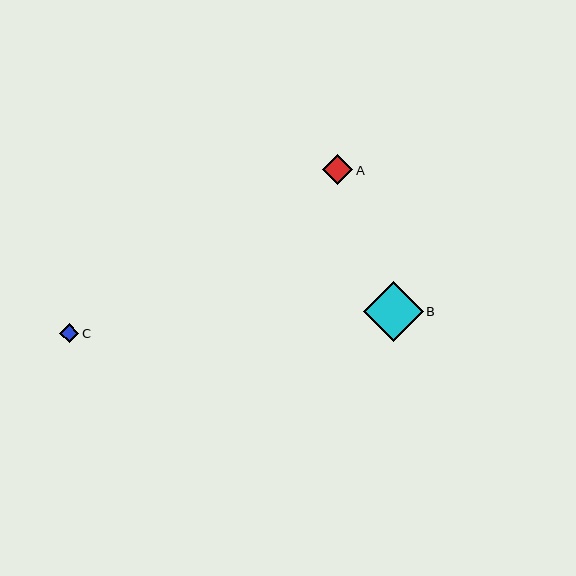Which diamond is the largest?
Diamond B is the largest with a size of approximately 60 pixels.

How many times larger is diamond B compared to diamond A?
Diamond B is approximately 2.0 times the size of diamond A.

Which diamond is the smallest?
Diamond C is the smallest with a size of approximately 19 pixels.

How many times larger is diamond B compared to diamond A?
Diamond B is approximately 2.0 times the size of diamond A.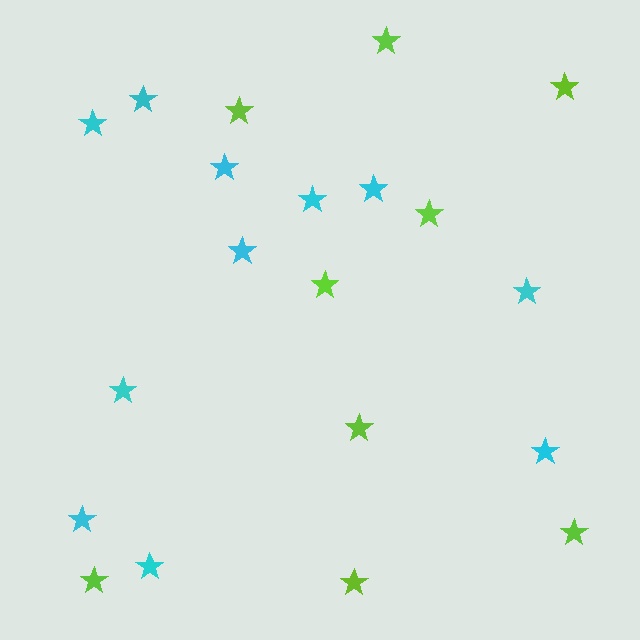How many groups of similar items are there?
There are 2 groups: one group of cyan stars (11) and one group of lime stars (9).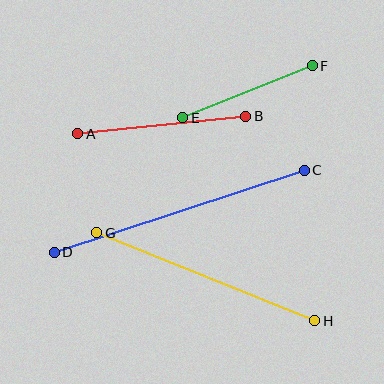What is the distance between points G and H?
The distance is approximately 235 pixels.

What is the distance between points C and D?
The distance is approximately 263 pixels.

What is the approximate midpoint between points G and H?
The midpoint is at approximately (206, 277) pixels.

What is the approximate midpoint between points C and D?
The midpoint is at approximately (179, 211) pixels.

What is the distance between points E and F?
The distance is approximately 139 pixels.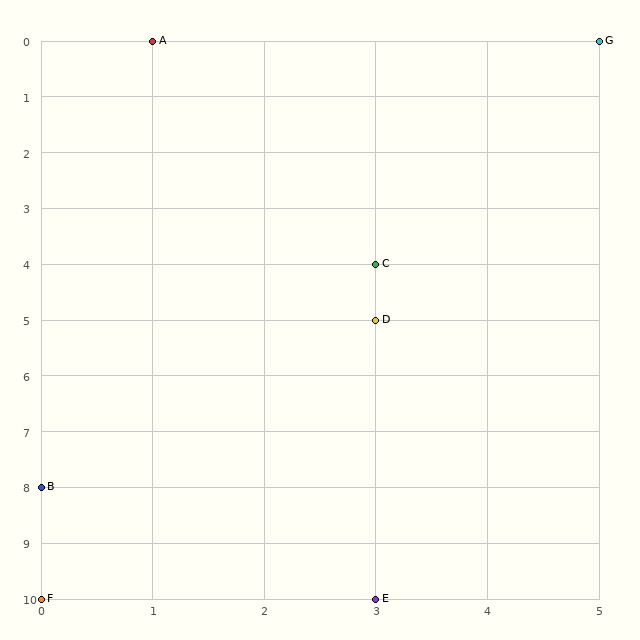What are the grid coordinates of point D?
Point D is at grid coordinates (3, 5).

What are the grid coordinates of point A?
Point A is at grid coordinates (1, 0).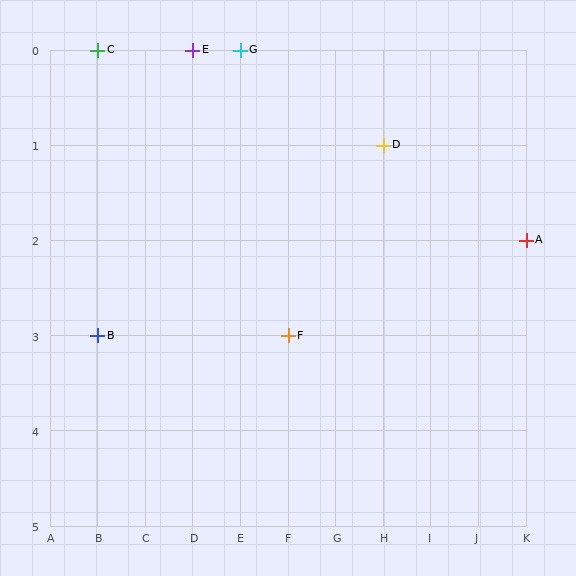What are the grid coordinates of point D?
Point D is at grid coordinates (H, 1).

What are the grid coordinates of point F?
Point F is at grid coordinates (F, 3).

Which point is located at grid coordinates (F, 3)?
Point F is at (F, 3).